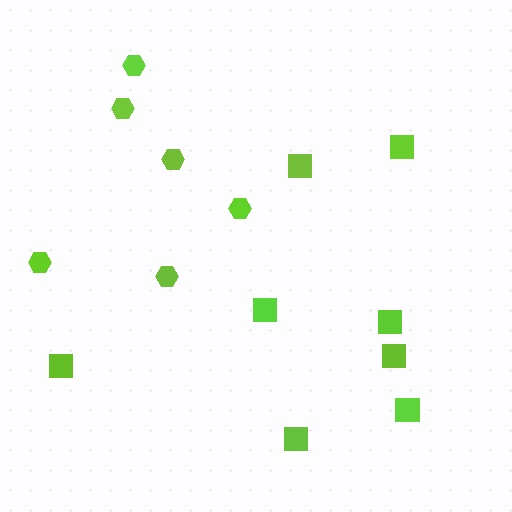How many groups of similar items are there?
There are 2 groups: one group of hexagons (6) and one group of squares (8).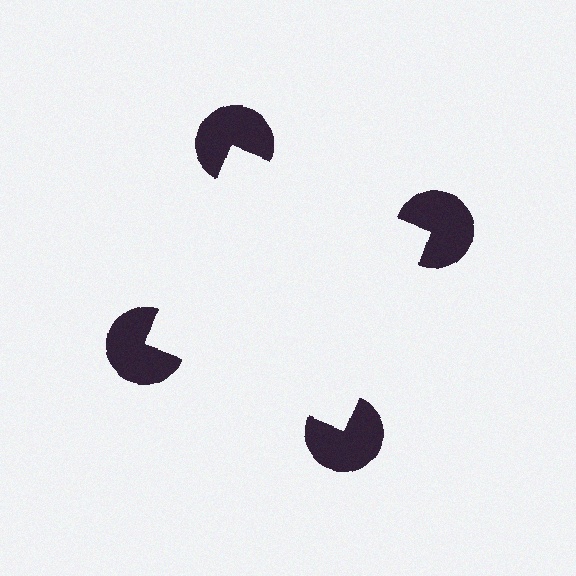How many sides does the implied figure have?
4 sides.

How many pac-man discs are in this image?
There are 4 — one at each vertex of the illusory square.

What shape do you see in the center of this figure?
An illusory square — its edges are inferred from the aligned wedge cuts in the pac-man discs, not physically drawn.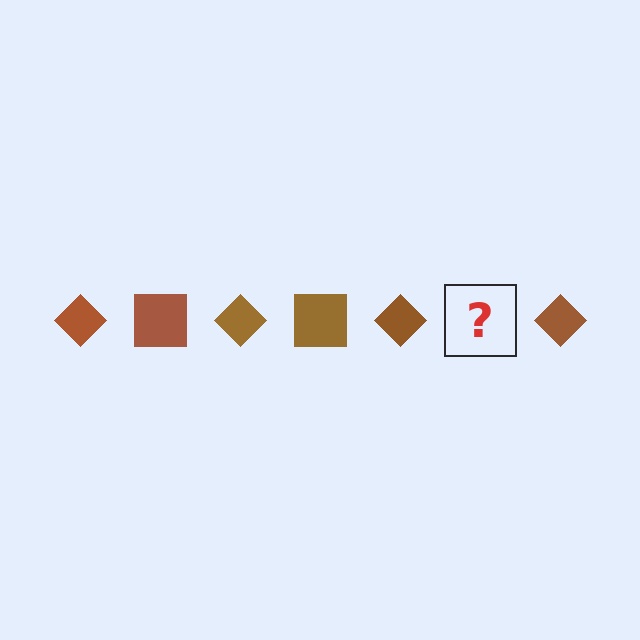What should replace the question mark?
The question mark should be replaced with a brown square.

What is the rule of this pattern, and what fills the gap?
The rule is that the pattern cycles through diamond, square shapes in brown. The gap should be filled with a brown square.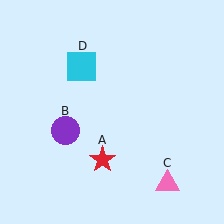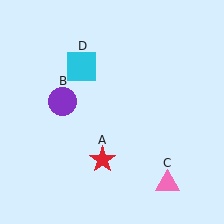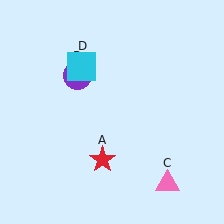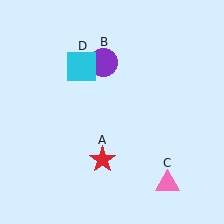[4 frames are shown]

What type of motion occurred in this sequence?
The purple circle (object B) rotated clockwise around the center of the scene.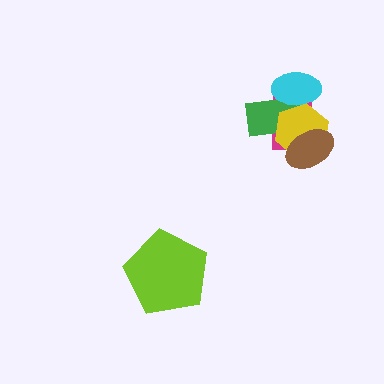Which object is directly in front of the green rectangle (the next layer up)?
The cyan ellipse is directly in front of the green rectangle.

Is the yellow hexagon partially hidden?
Yes, it is partially covered by another shape.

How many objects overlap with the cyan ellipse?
3 objects overlap with the cyan ellipse.